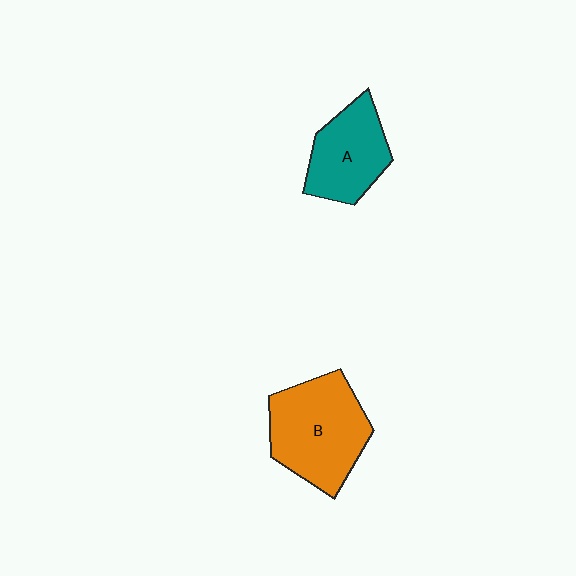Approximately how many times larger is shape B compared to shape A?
Approximately 1.4 times.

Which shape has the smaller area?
Shape A (teal).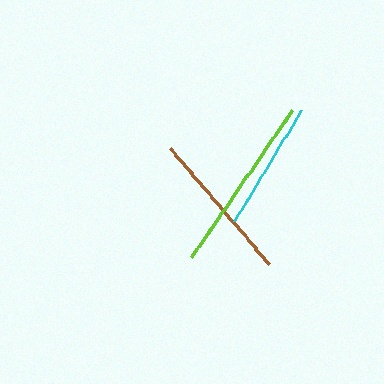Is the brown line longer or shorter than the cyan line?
The brown line is longer than the cyan line.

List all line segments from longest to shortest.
From longest to shortest: lime, brown, cyan.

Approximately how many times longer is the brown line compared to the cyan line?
The brown line is approximately 1.2 times the length of the cyan line.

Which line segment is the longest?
The lime line is the longest at approximately 179 pixels.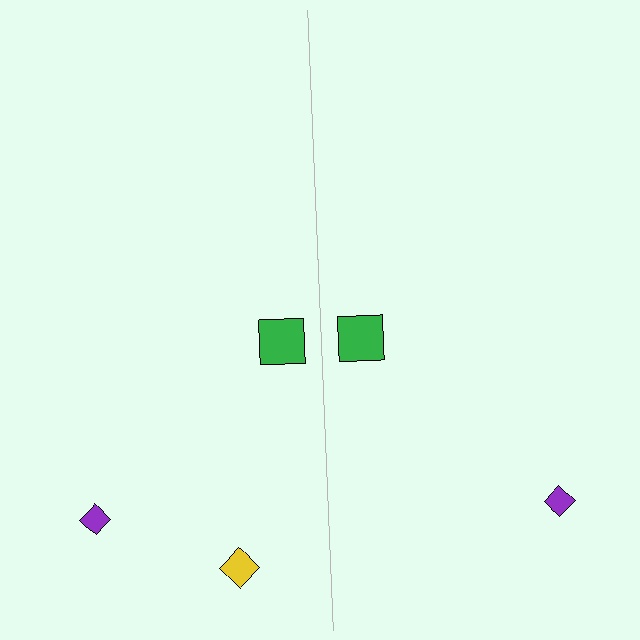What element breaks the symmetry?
A yellow diamond is missing from the right side.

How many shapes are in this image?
There are 5 shapes in this image.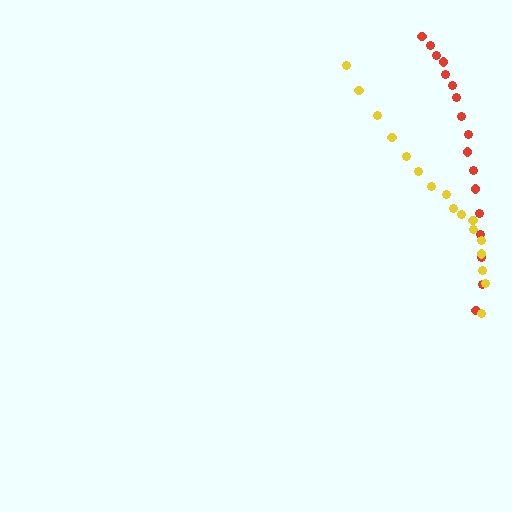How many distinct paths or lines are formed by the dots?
There are 2 distinct paths.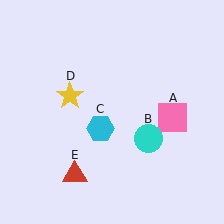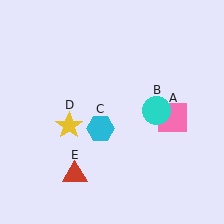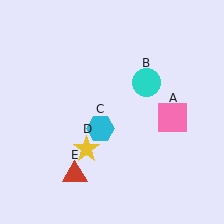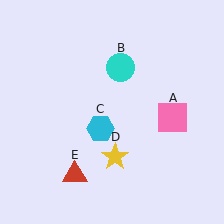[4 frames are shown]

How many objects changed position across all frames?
2 objects changed position: cyan circle (object B), yellow star (object D).